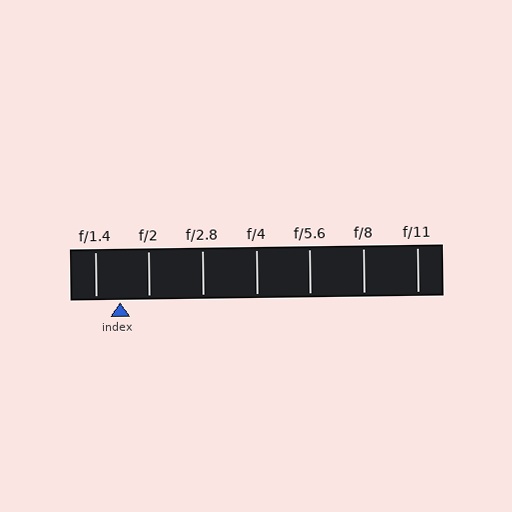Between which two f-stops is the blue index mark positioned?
The index mark is between f/1.4 and f/2.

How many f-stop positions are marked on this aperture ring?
There are 7 f-stop positions marked.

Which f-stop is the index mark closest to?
The index mark is closest to f/1.4.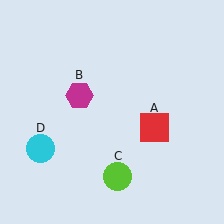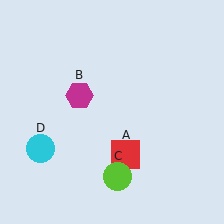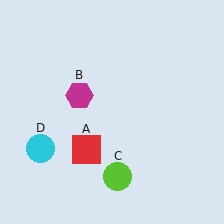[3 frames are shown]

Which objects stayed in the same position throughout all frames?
Magenta hexagon (object B) and lime circle (object C) and cyan circle (object D) remained stationary.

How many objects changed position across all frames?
1 object changed position: red square (object A).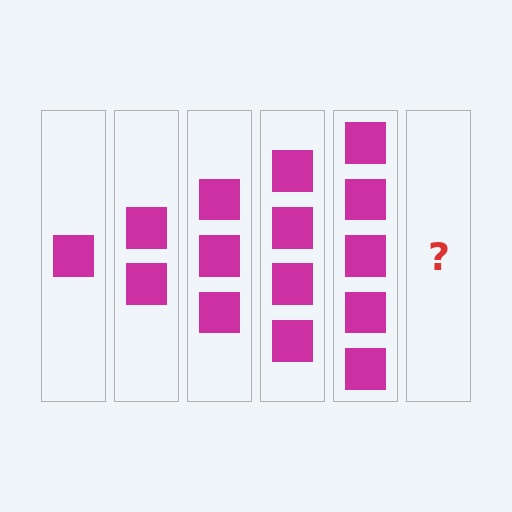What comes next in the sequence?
The next element should be 6 squares.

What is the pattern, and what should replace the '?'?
The pattern is that each step adds one more square. The '?' should be 6 squares.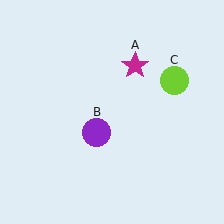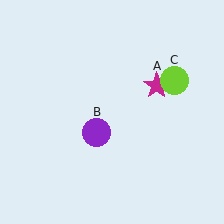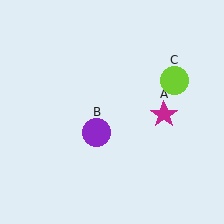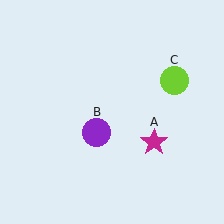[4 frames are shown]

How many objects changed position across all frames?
1 object changed position: magenta star (object A).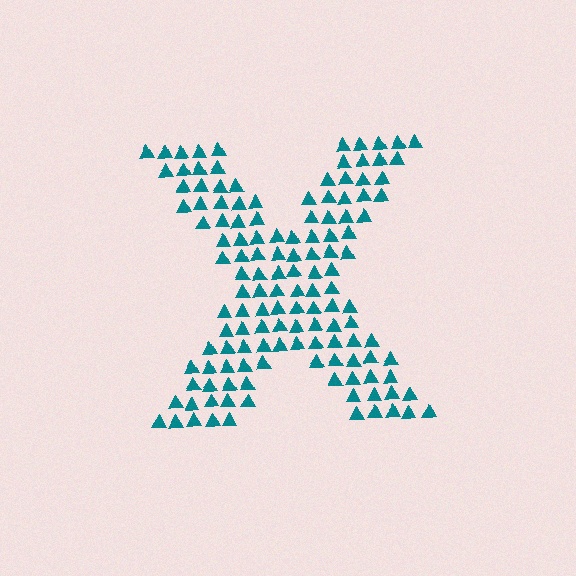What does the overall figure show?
The overall figure shows the letter X.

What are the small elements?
The small elements are triangles.